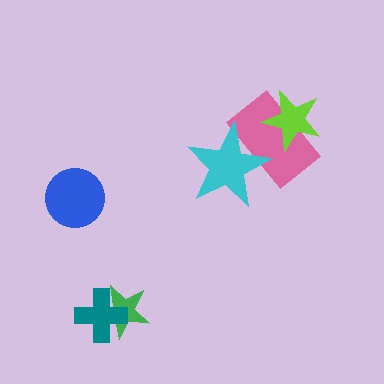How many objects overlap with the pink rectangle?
2 objects overlap with the pink rectangle.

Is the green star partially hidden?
Yes, it is partially covered by another shape.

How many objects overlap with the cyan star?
1 object overlaps with the cyan star.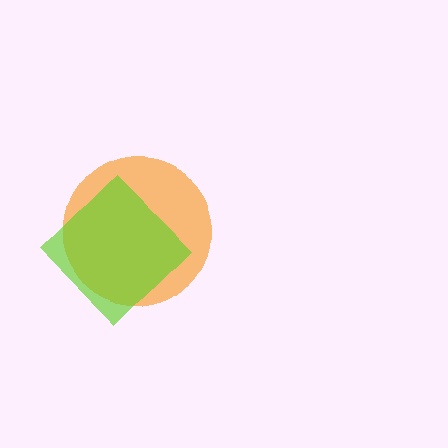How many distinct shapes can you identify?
There are 2 distinct shapes: an orange circle, a lime diamond.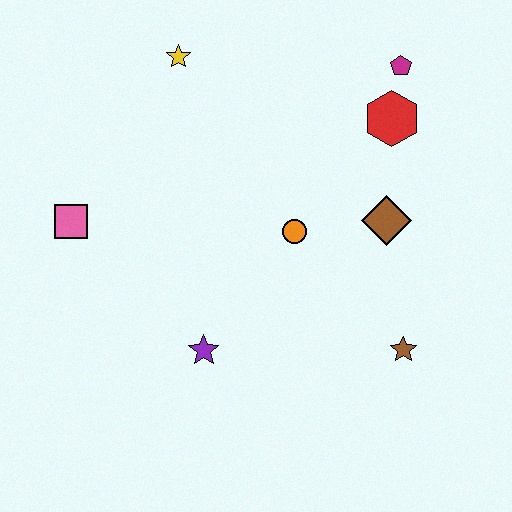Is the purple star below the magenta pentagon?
Yes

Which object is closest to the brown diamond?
The orange circle is closest to the brown diamond.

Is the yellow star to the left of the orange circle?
Yes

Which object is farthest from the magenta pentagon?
The pink square is farthest from the magenta pentagon.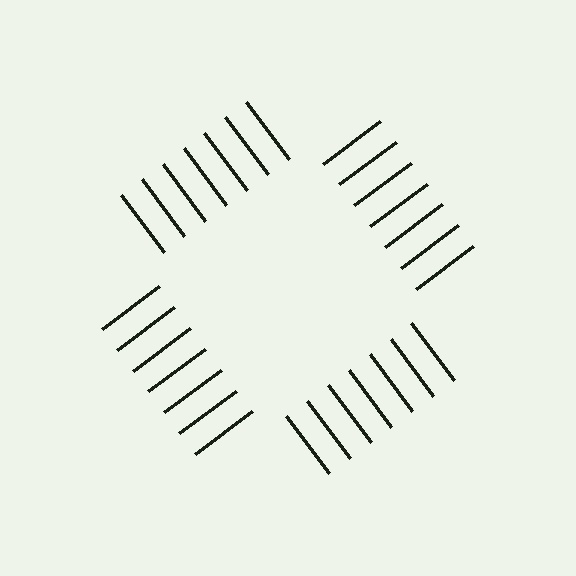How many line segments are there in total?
28 — 7 along each of the 4 edges.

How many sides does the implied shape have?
4 sides — the line-ends trace a square.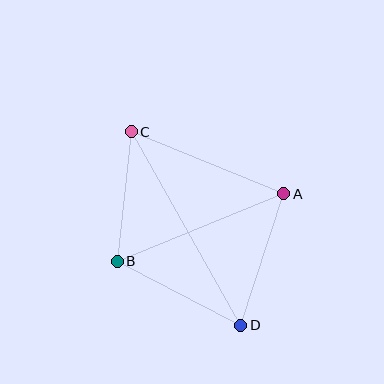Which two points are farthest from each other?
Points C and D are farthest from each other.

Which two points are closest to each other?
Points B and C are closest to each other.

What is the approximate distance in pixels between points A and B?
The distance between A and B is approximately 179 pixels.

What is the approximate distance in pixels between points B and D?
The distance between B and D is approximately 139 pixels.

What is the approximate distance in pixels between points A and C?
The distance between A and C is approximately 165 pixels.